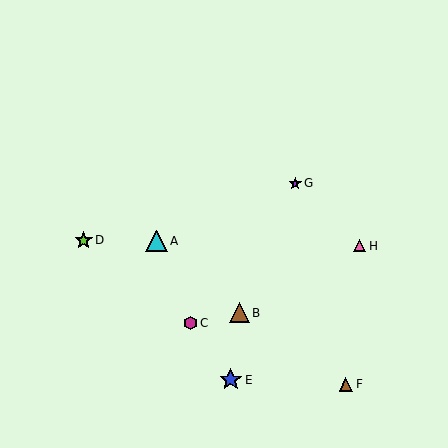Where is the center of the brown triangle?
The center of the brown triangle is at (239, 313).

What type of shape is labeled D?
Shape D is a lime star.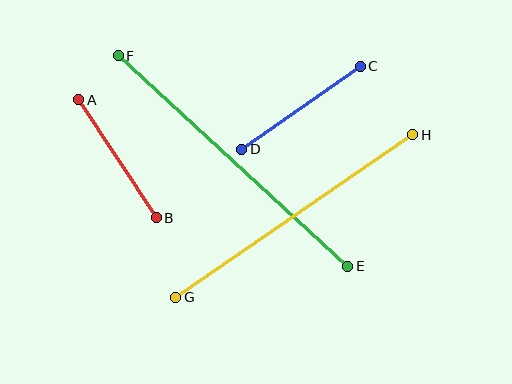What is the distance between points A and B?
The distance is approximately 141 pixels.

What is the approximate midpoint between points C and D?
The midpoint is at approximately (301, 108) pixels.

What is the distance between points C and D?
The distance is approximately 145 pixels.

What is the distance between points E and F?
The distance is approximately 311 pixels.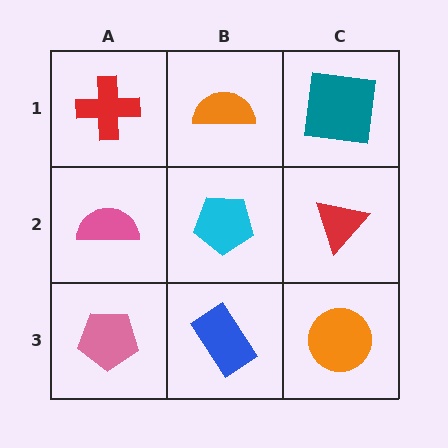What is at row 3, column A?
A pink pentagon.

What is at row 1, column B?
An orange semicircle.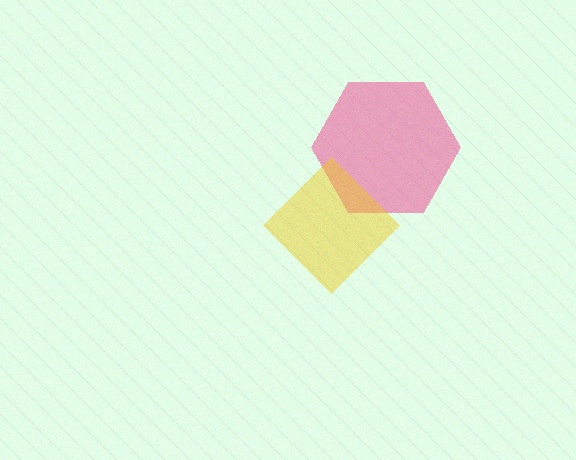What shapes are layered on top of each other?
The layered shapes are: a pink hexagon, a yellow diamond.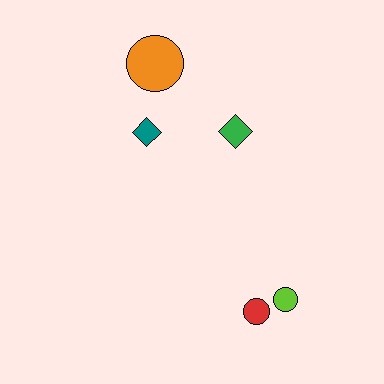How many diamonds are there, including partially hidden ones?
There are 2 diamonds.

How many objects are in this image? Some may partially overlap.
There are 5 objects.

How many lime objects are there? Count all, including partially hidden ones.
There is 1 lime object.